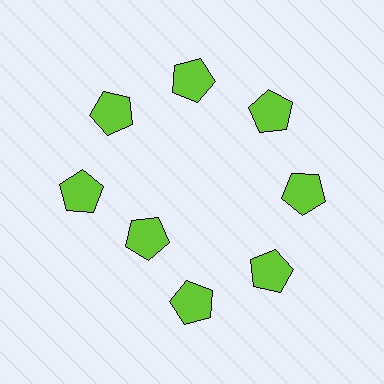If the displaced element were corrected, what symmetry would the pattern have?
It would have 8-fold rotational symmetry — the pattern would map onto itself every 45 degrees.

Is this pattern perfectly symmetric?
No. The 8 lime pentagons are arranged in a ring, but one element near the 8 o'clock position is pulled inward toward the center, breaking the 8-fold rotational symmetry.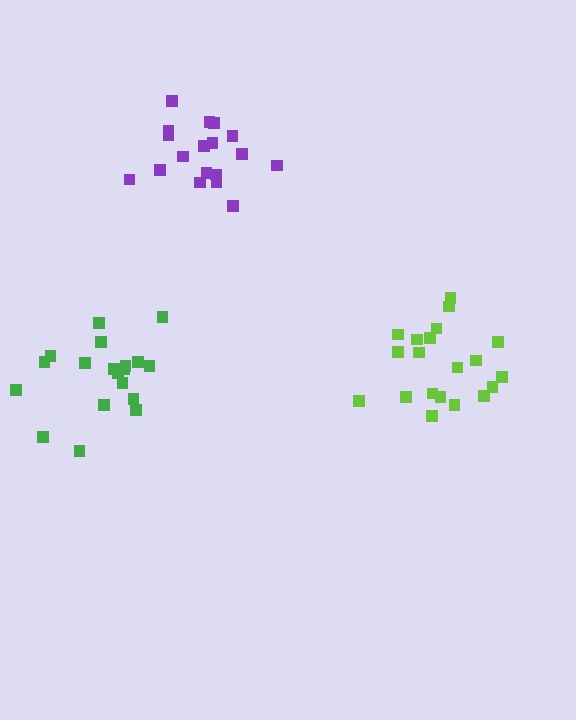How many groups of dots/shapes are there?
There are 3 groups.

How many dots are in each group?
Group 1: 19 dots, Group 2: 20 dots, Group 3: 18 dots (57 total).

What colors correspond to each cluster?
The clusters are colored: green, lime, purple.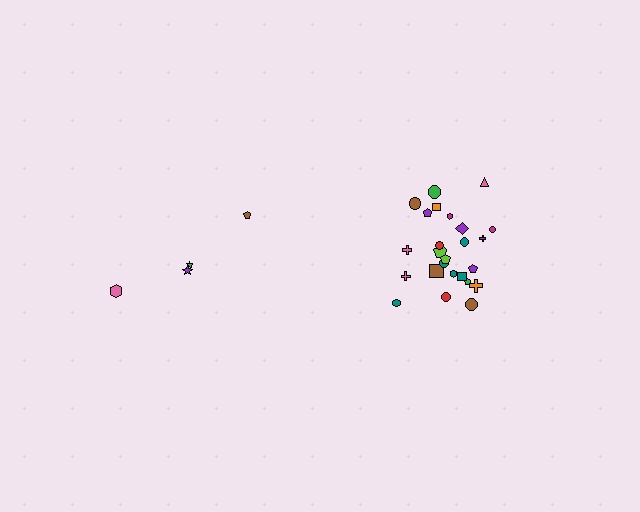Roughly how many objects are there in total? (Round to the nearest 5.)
Roughly 30 objects in total.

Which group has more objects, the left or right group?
The right group.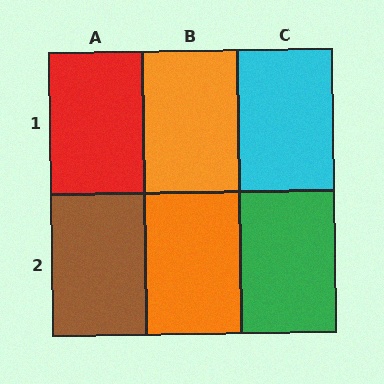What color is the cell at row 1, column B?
Orange.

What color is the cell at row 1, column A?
Red.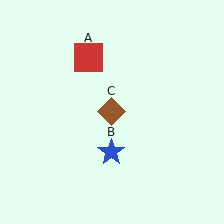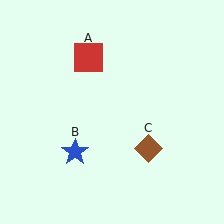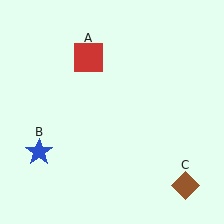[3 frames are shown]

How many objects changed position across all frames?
2 objects changed position: blue star (object B), brown diamond (object C).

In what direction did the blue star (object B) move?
The blue star (object B) moved left.